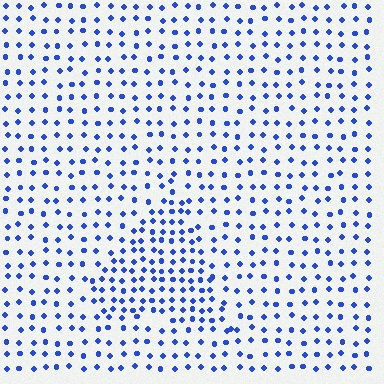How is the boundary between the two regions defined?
The boundary is defined by a change in element density (approximately 1.7x ratio). All elements are the same color, size, and shape.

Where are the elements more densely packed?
The elements are more densely packed inside the triangle boundary.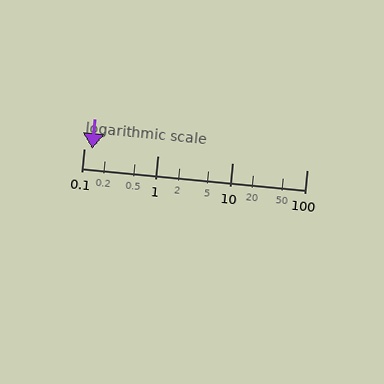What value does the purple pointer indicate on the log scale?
The pointer indicates approximately 0.13.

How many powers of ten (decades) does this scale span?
The scale spans 3 decades, from 0.1 to 100.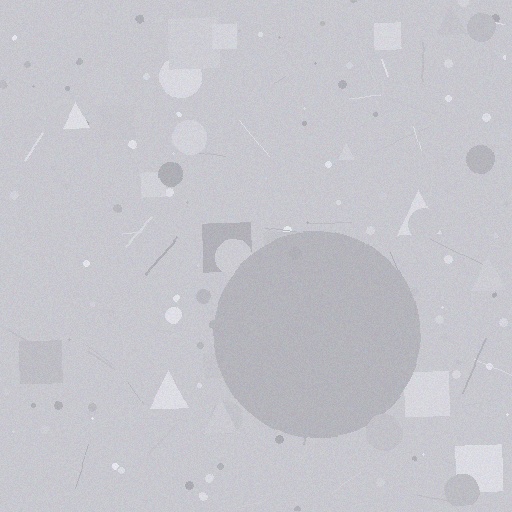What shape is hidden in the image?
A circle is hidden in the image.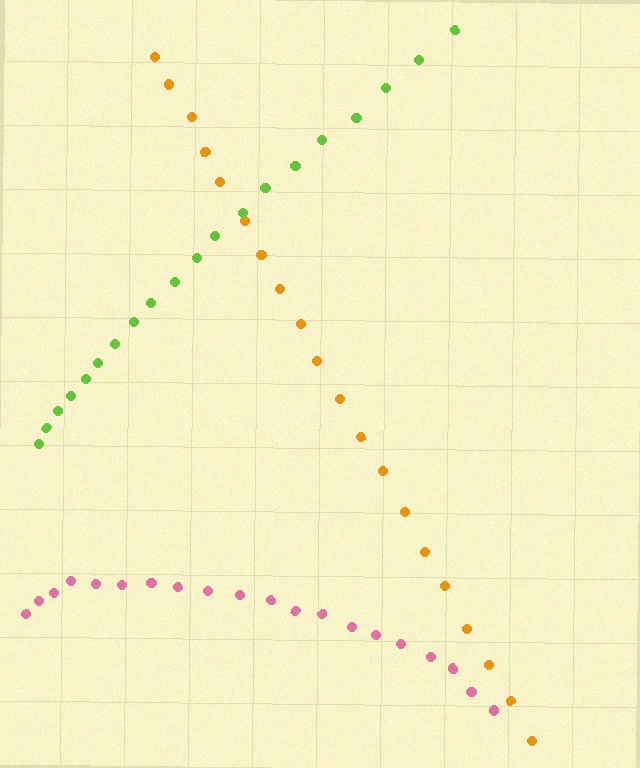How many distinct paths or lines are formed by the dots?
There are 3 distinct paths.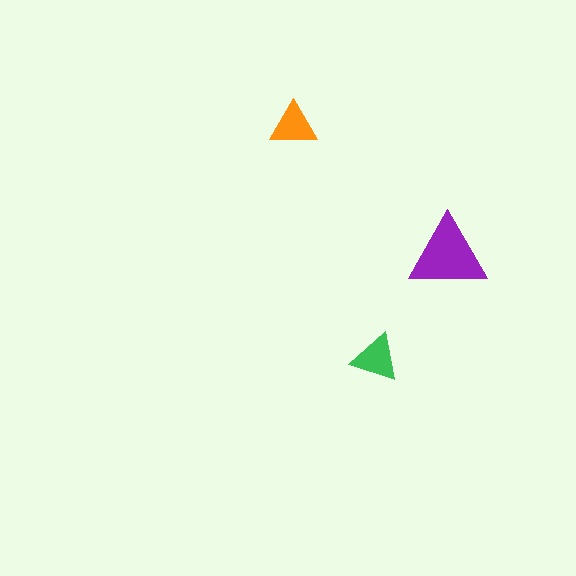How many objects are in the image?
There are 3 objects in the image.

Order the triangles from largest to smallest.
the purple one, the green one, the orange one.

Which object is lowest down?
The green triangle is bottommost.